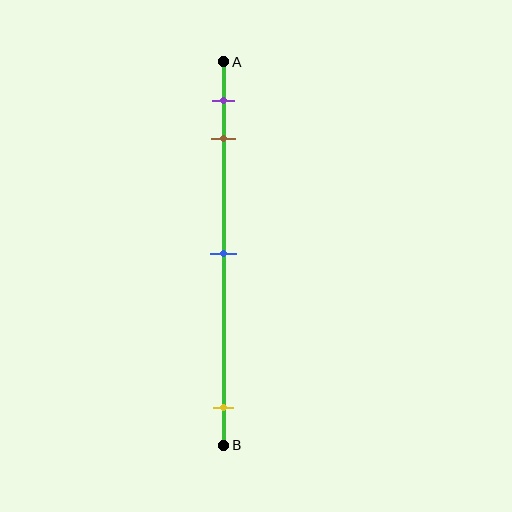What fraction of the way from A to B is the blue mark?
The blue mark is approximately 50% (0.5) of the way from A to B.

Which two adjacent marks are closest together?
The purple and brown marks are the closest adjacent pair.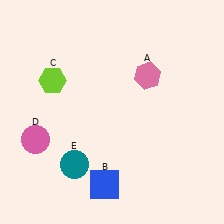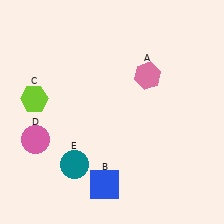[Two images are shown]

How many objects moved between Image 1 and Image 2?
1 object moved between the two images.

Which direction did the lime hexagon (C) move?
The lime hexagon (C) moved left.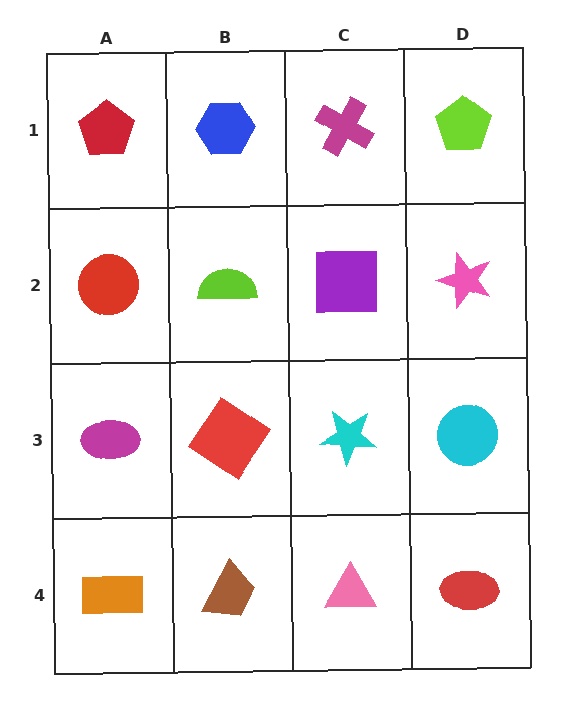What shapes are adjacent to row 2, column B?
A blue hexagon (row 1, column B), a red diamond (row 3, column B), a red circle (row 2, column A), a purple square (row 2, column C).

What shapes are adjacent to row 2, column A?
A red pentagon (row 1, column A), a magenta ellipse (row 3, column A), a lime semicircle (row 2, column B).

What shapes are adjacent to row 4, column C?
A cyan star (row 3, column C), a brown trapezoid (row 4, column B), a red ellipse (row 4, column D).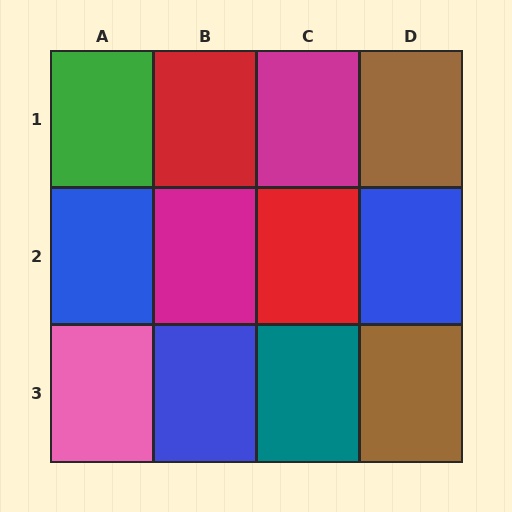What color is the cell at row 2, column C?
Red.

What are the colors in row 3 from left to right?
Pink, blue, teal, brown.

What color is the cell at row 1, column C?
Magenta.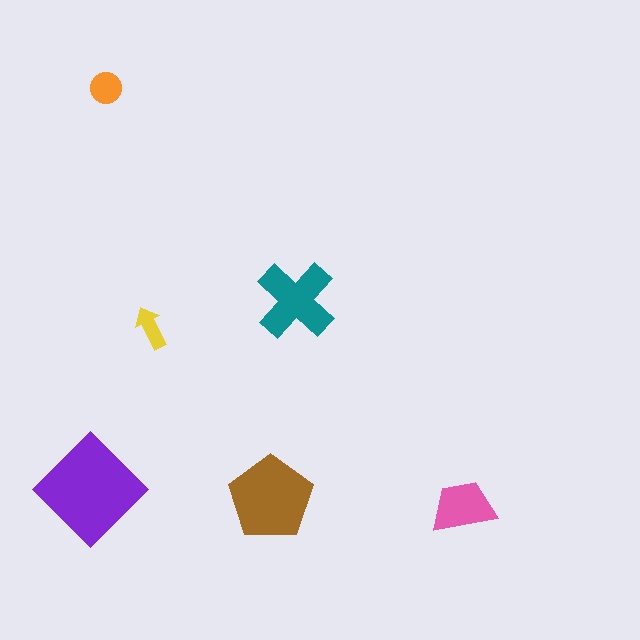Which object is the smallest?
The yellow arrow.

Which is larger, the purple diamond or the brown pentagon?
The purple diamond.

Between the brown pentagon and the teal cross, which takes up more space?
The brown pentagon.